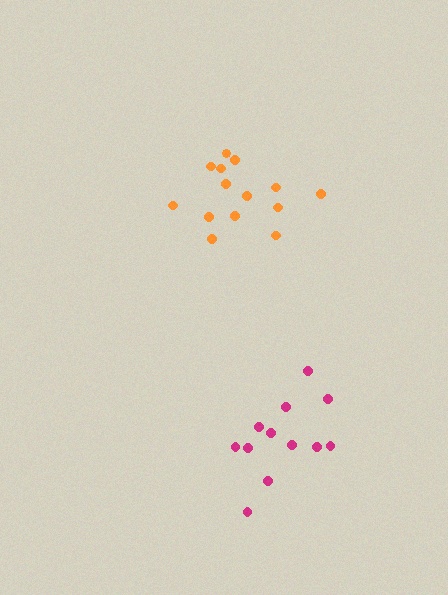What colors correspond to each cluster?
The clusters are colored: orange, magenta.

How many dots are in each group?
Group 1: 14 dots, Group 2: 12 dots (26 total).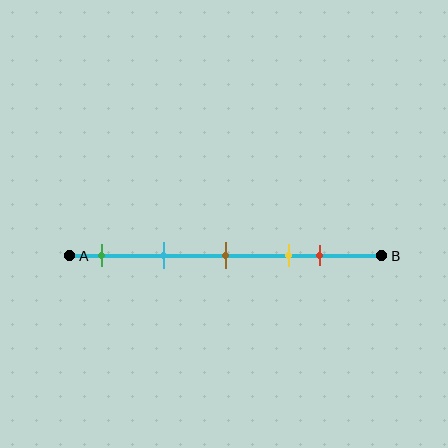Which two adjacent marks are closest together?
The yellow and red marks are the closest adjacent pair.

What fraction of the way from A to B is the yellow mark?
The yellow mark is approximately 70% (0.7) of the way from A to B.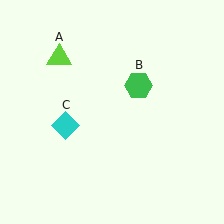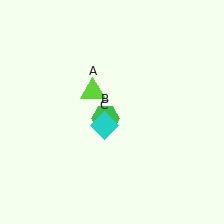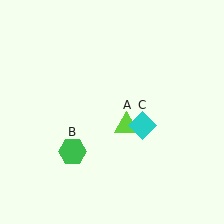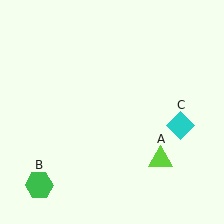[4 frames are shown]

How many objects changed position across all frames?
3 objects changed position: lime triangle (object A), green hexagon (object B), cyan diamond (object C).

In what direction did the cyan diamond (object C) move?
The cyan diamond (object C) moved right.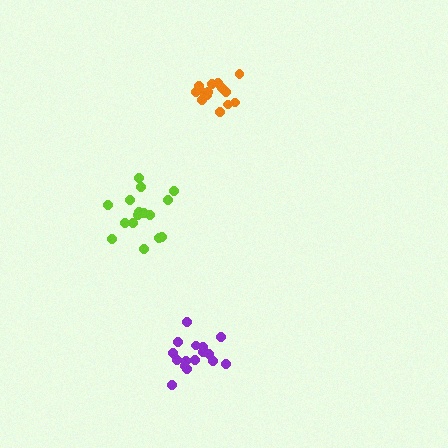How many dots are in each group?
Group 1: 16 dots, Group 2: 16 dots, Group 3: 14 dots (46 total).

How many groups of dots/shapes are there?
There are 3 groups.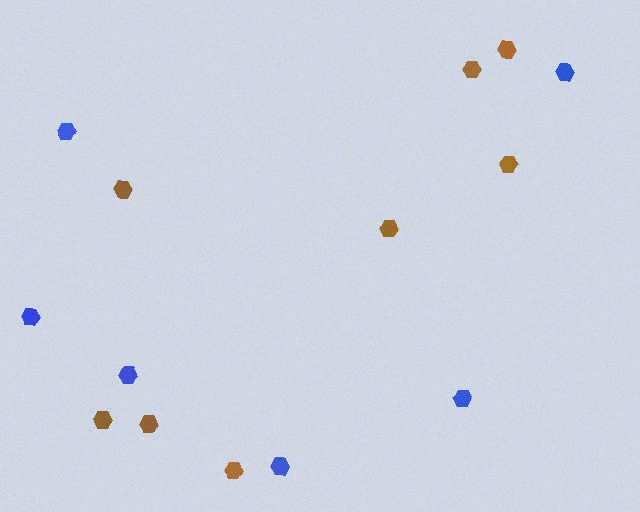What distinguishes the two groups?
There are 2 groups: one group of brown hexagons (8) and one group of blue hexagons (6).